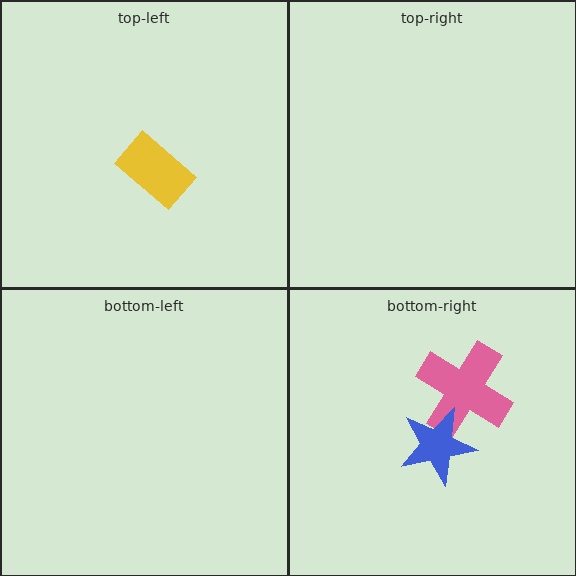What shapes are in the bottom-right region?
The pink cross, the blue star.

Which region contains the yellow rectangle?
The top-left region.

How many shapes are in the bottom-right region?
2.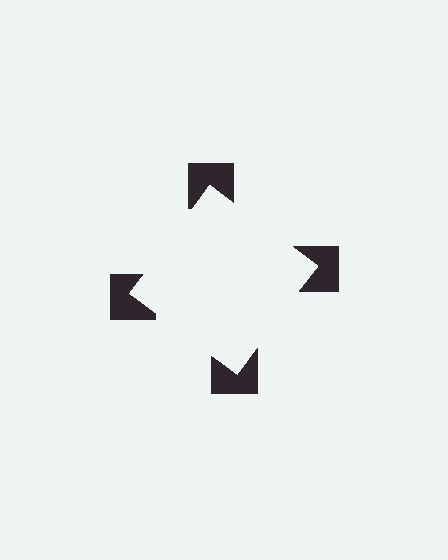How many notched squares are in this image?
There are 4 — one at each vertex of the illusory square.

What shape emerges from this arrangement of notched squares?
An illusory square — its edges are inferred from the aligned wedge cuts in the notched squares, not physically drawn.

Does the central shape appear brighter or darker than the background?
It typically appears slightly brighter than the background, even though no actual brightness change is drawn.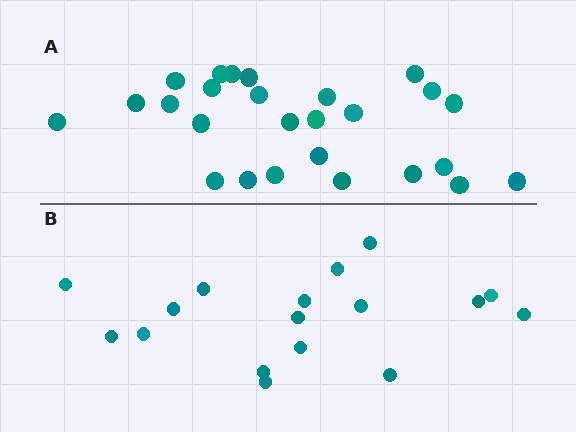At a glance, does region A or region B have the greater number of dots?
Region A (the top region) has more dots.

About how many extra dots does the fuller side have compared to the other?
Region A has roughly 8 or so more dots than region B.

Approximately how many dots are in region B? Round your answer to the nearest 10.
About 20 dots. (The exact count is 17, which rounds to 20.)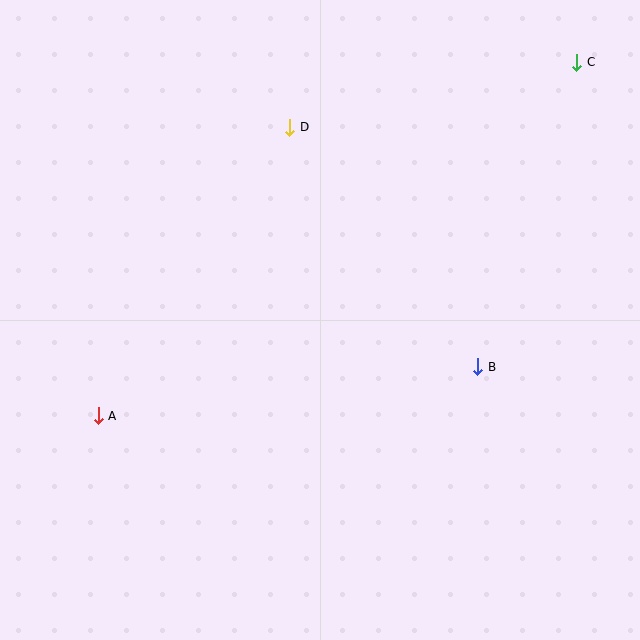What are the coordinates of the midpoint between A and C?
The midpoint between A and C is at (338, 239).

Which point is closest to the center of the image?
Point B at (478, 367) is closest to the center.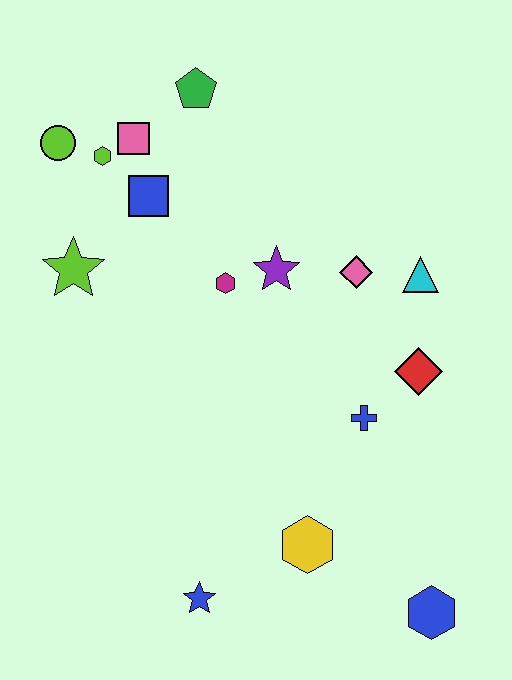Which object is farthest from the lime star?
The blue hexagon is farthest from the lime star.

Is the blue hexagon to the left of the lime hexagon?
No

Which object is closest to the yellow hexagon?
The blue star is closest to the yellow hexagon.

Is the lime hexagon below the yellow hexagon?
No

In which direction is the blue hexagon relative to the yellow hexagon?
The blue hexagon is to the right of the yellow hexagon.